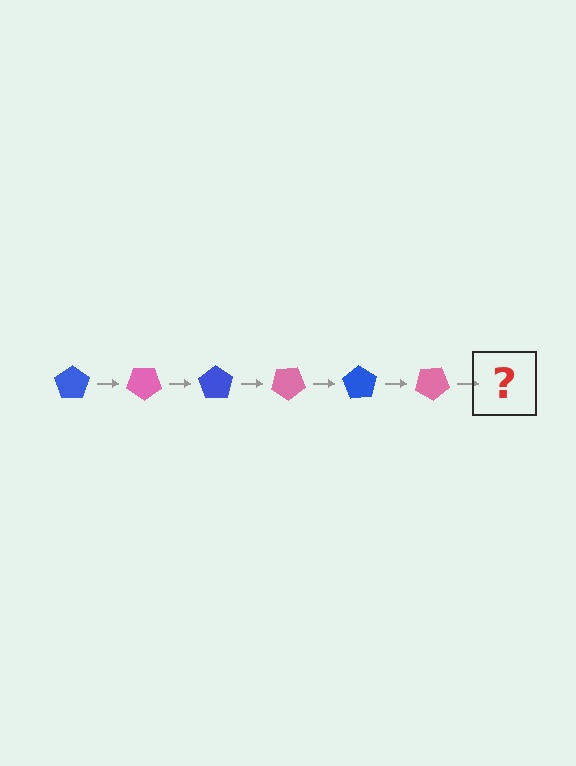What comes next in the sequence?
The next element should be a blue pentagon, rotated 210 degrees from the start.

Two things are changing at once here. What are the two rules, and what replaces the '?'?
The two rules are that it rotates 35 degrees each step and the color cycles through blue and pink. The '?' should be a blue pentagon, rotated 210 degrees from the start.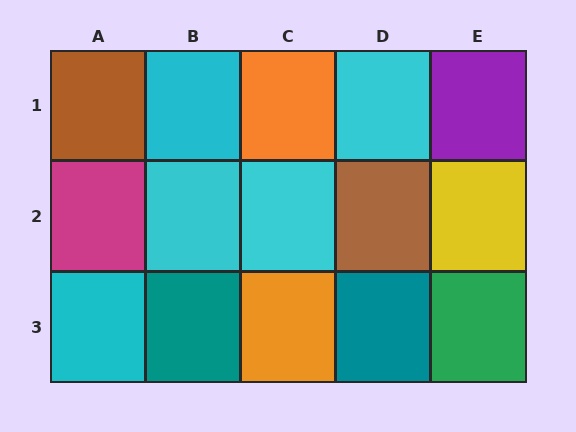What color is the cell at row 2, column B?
Cyan.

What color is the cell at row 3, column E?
Green.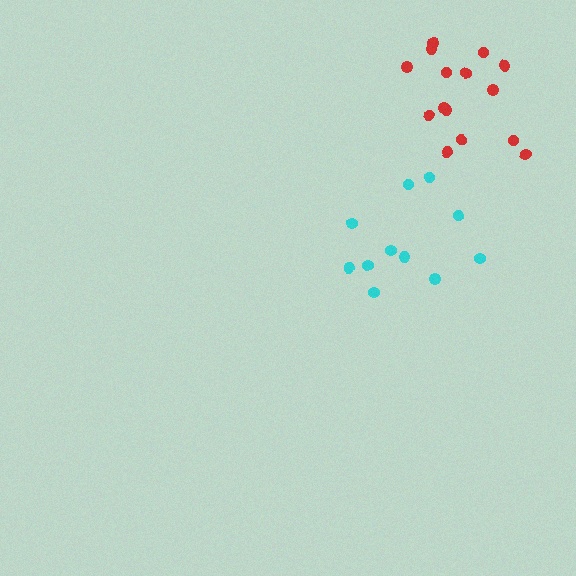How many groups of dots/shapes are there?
There are 2 groups.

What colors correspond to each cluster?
The clusters are colored: cyan, red.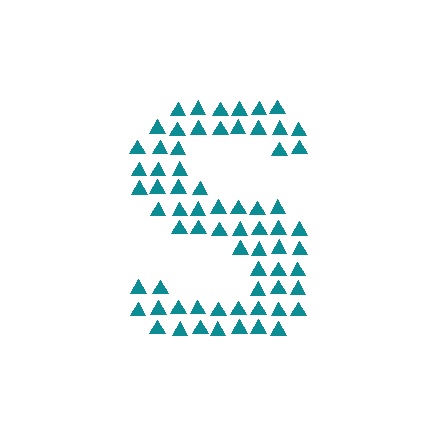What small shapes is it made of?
It is made of small triangles.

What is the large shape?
The large shape is the letter S.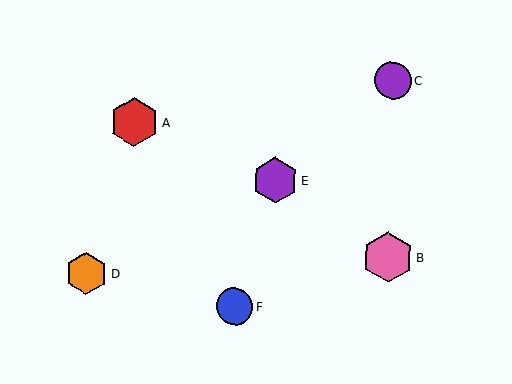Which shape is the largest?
The pink hexagon (labeled B) is the largest.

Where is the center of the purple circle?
The center of the purple circle is at (393, 81).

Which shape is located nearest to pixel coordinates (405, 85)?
The purple circle (labeled C) at (393, 81) is nearest to that location.